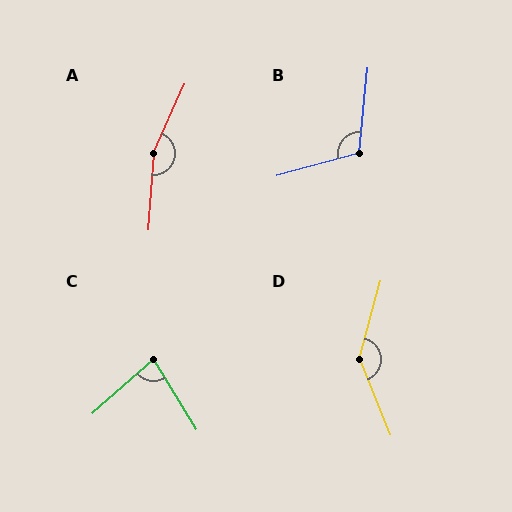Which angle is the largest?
A, at approximately 160 degrees.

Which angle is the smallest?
C, at approximately 80 degrees.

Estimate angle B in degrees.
Approximately 111 degrees.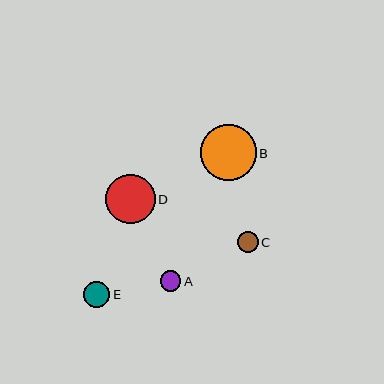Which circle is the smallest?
Circle C is the smallest with a size of approximately 21 pixels.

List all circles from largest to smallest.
From largest to smallest: B, D, E, A, C.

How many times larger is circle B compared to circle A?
Circle B is approximately 2.7 times the size of circle A.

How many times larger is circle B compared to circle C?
Circle B is approximately 2.7 times the size of circle C.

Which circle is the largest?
Circle B is the largest with a size of approximately 56 pixels.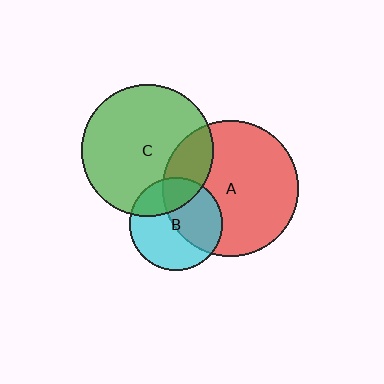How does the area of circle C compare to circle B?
Approximately 2.0 times.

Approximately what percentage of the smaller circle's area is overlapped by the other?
Approximately 25%.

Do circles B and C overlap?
Yes.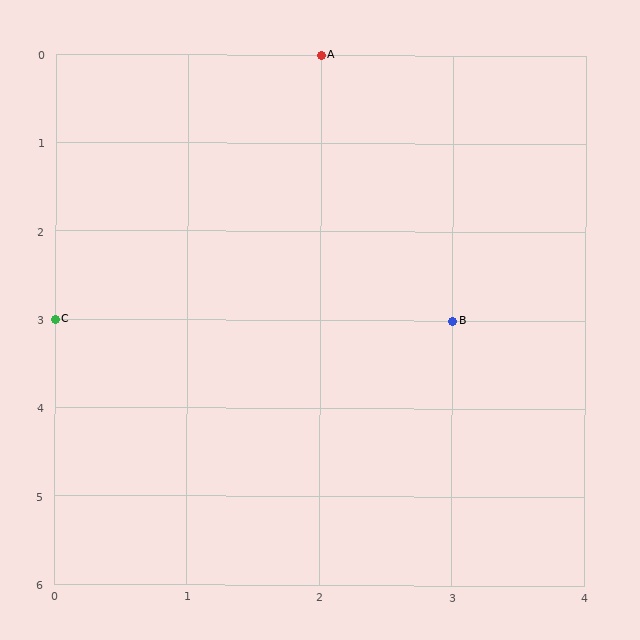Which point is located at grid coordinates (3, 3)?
Point B is at (3, 3).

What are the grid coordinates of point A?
Point A is at grid coordinates (2, 0).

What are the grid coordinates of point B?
Point B is at grid coordinates (3, 3).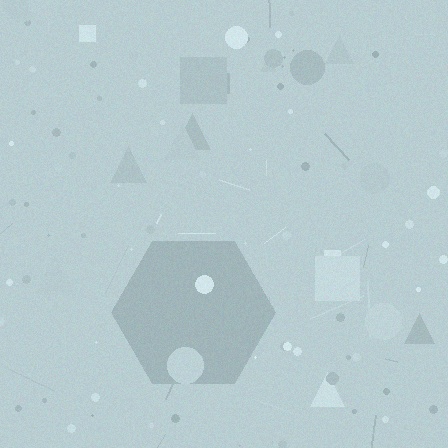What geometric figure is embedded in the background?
A hexagon is embedded in the background.